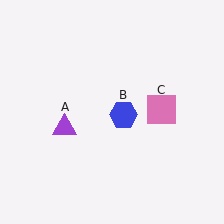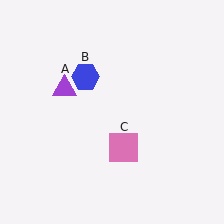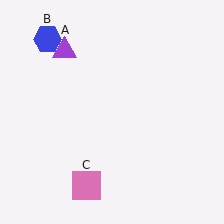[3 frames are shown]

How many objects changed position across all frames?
3 objects changed position: purple triangle (object A), blue hexagon (object B), pink square (object C).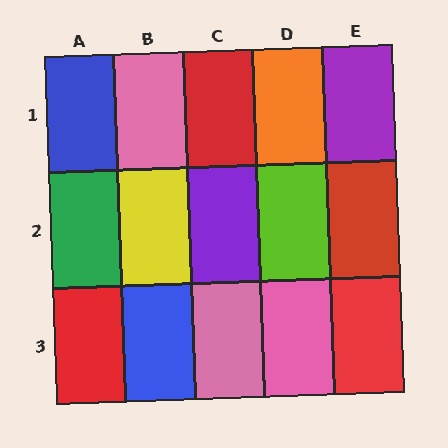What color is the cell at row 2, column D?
Lime.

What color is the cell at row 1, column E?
Purple.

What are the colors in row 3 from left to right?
Red, blue, pink, pink, red.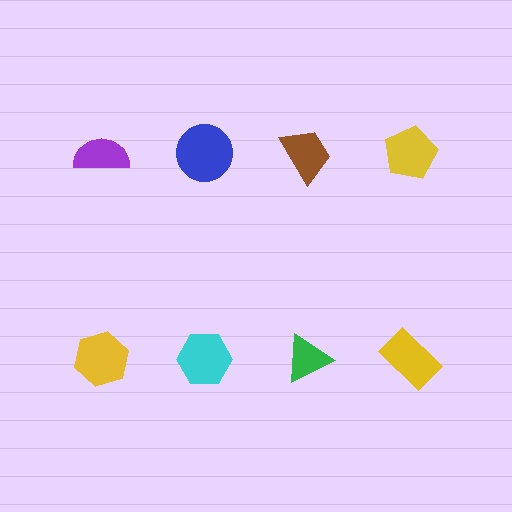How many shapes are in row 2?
4 shapes.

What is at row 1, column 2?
A blue circle.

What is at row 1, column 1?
A purple semicircle.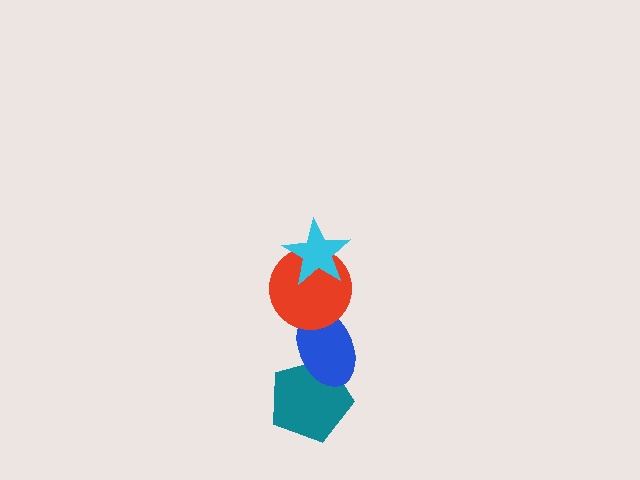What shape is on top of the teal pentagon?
The blue ellipse is on top of the teal pentagon.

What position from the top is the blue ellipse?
The blue ellipse is 3rd from the top.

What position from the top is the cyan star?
The cyan star is 1st from the top.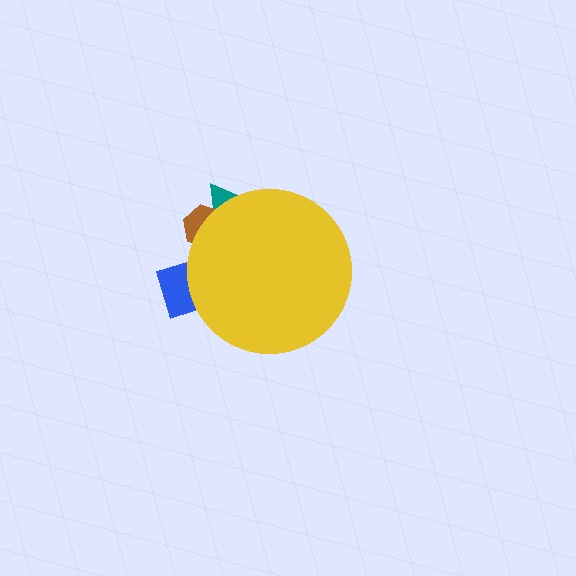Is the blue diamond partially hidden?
Yes, the blue diamond is partially hidden behind the yellow circle.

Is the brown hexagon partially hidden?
Yes, the brown hexagon is partially hidden behind the yellow circle.